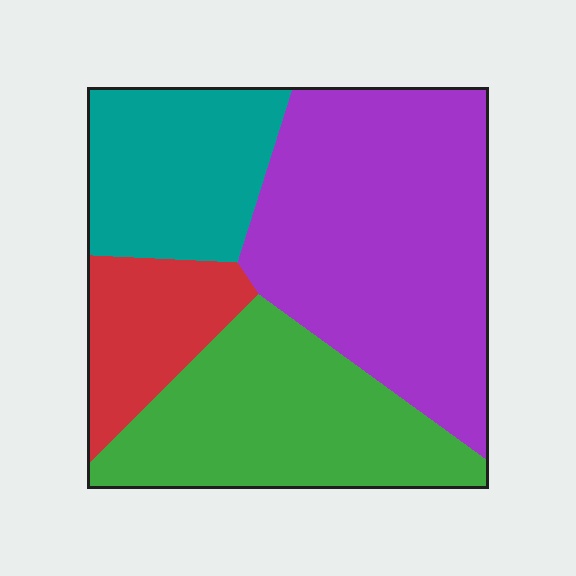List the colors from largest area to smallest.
From largest to smallest: purple, green, teal, red.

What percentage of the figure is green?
Green covers around 25% of the figure.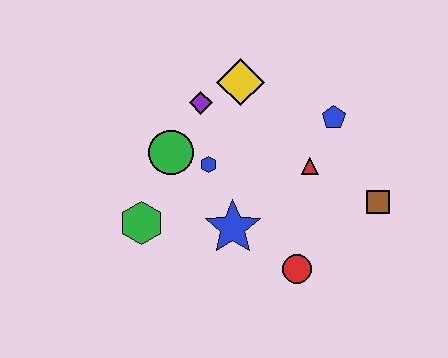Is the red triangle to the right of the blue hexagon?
Yes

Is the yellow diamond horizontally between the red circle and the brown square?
No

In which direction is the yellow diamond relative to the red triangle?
The yellow diamond is above the red triangle.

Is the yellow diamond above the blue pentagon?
Yes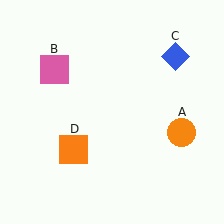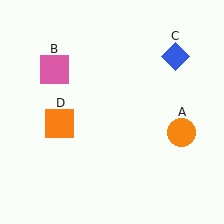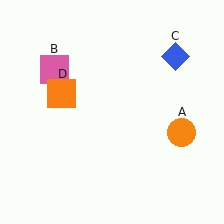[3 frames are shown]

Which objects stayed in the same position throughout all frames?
Orange circle (object A) and pink square (object B) and blue diamond (object C) remained stationary.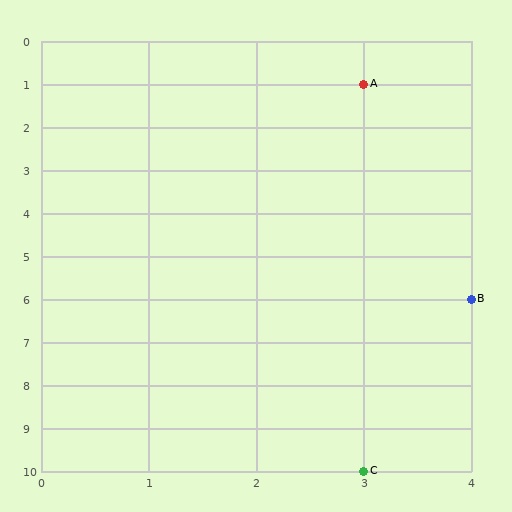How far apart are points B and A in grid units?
Points B and A are 1 column and 5 rows apart (about 5.1 grid units diagonally).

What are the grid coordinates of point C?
Point C is at grid coordinates (3, 10).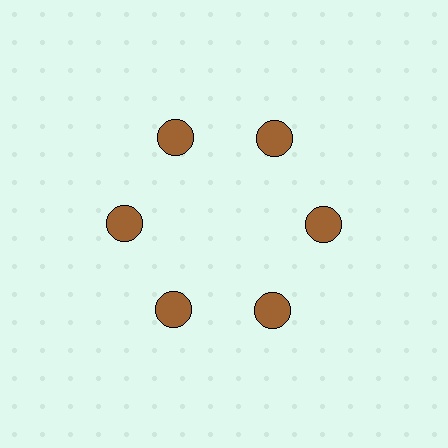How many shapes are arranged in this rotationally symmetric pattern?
There are 6 shapes, arranged in 6 groups of 1.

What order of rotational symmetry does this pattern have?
This pattern has 6-fold rotational symmetry.